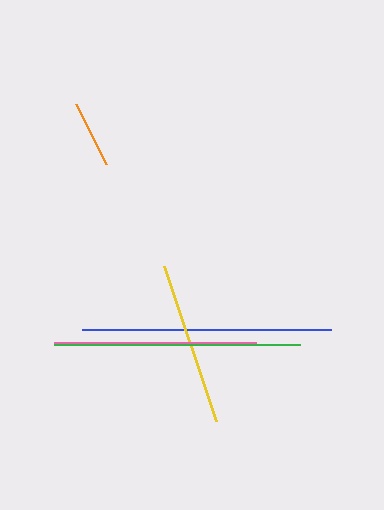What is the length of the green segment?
The green segment is approximately 246 pixels long.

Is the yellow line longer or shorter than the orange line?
The yellow line is longer than the orange line.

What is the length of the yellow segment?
The yellow segment is approximately 163 pixels long.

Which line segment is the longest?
The blue line is the longest at approximately 249 pixels.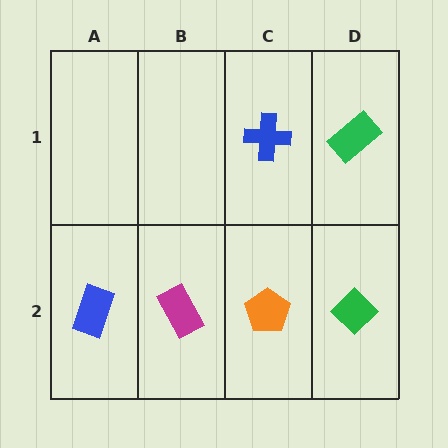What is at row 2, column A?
A blue rectangle.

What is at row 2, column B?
A magenta rectangle.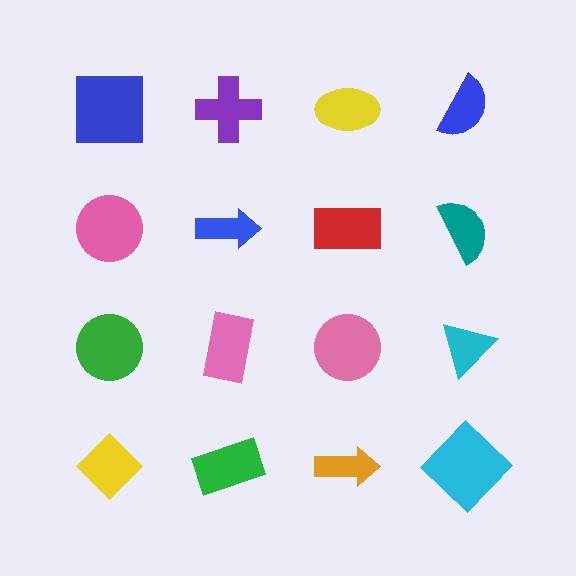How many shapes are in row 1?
4 shapes.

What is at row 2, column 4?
A teal semicircle.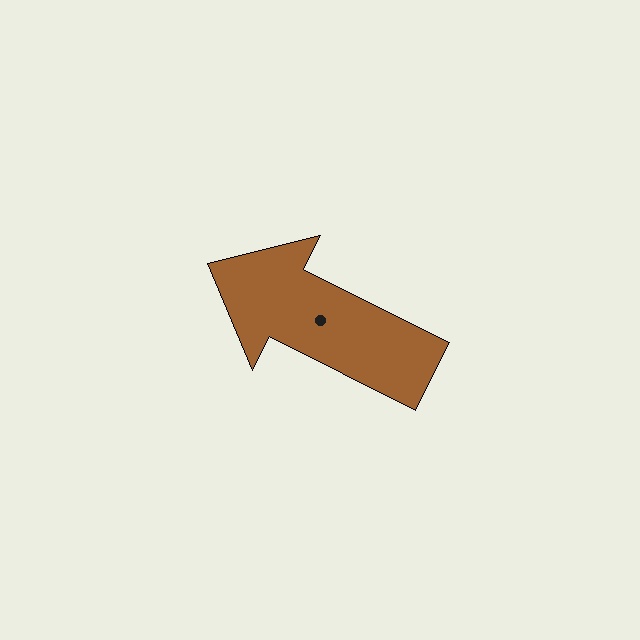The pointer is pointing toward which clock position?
Roughly 10 o'clock.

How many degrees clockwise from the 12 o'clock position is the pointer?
Approximately 297 degrees.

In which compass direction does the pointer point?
Northwest.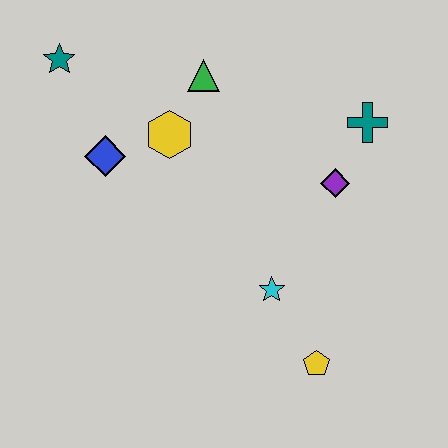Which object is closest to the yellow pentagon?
The cyan star is closest to the yellow pentagon.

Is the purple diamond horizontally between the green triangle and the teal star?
No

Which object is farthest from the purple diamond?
The teal star is farthest from the purple diamond.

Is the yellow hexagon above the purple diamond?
Yes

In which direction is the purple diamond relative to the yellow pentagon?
The purple diamond is above the yellow pentagon.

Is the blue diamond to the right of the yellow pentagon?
No